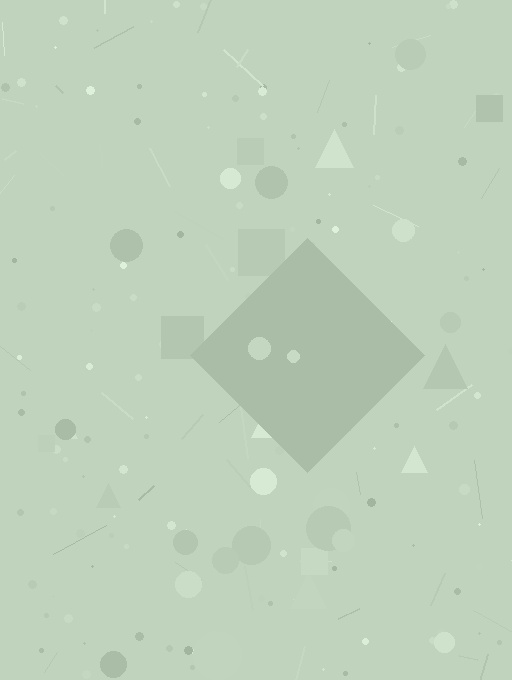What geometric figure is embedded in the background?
A diamond is embedded in the background.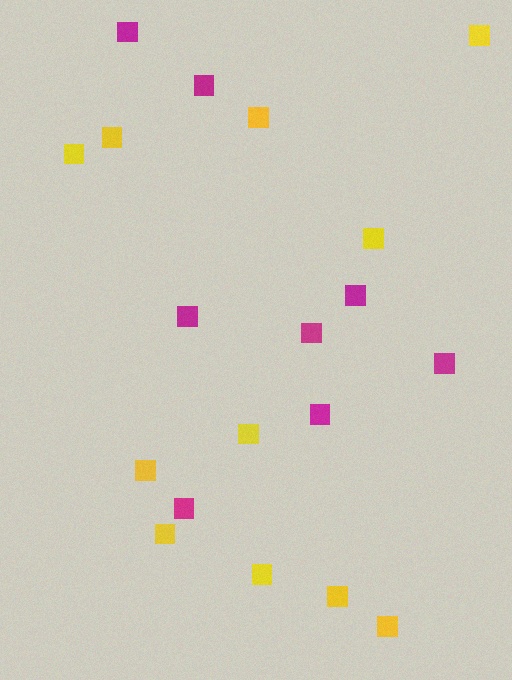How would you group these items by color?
There are 2 groups: one group of magenta squares (8) and one group of yellow squares (11).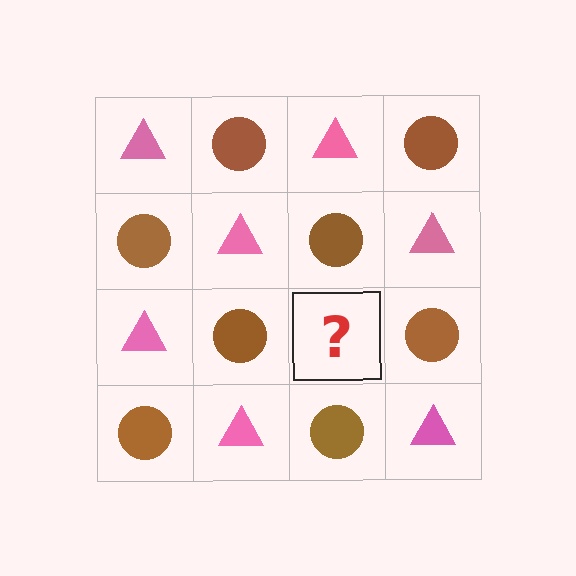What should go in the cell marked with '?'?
The missing cell should contain a pink triangle.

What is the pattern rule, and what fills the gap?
The rule is that it alternates pink triangle and brown circle in a checkerboard pattern. The gap should be filled with a pink triangle.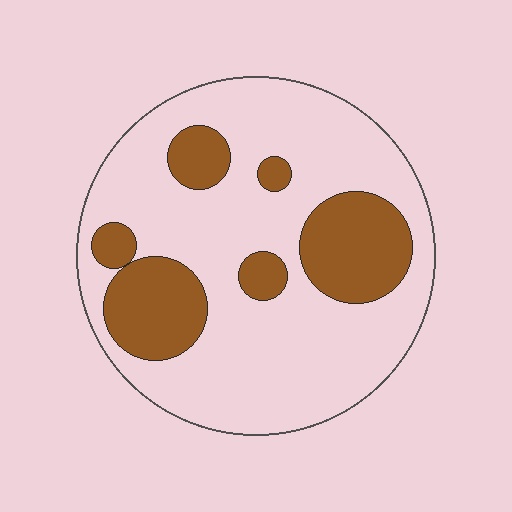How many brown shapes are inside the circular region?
6.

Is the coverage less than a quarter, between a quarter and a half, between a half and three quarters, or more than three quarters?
Between a quarter and a half.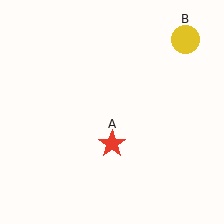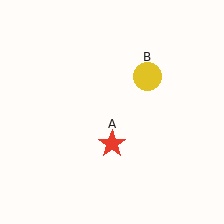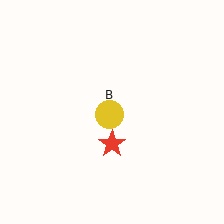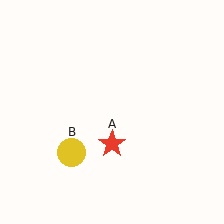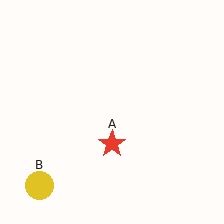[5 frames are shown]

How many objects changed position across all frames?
1 object changed position: yellow circle (object B).